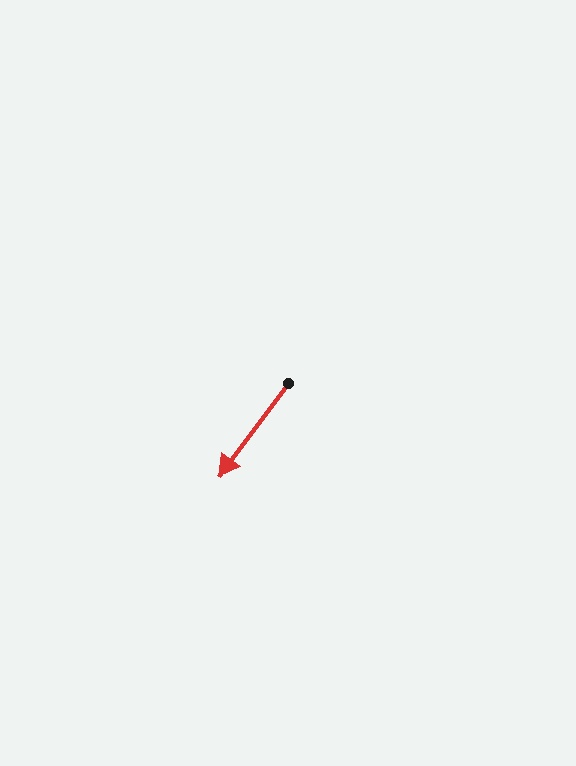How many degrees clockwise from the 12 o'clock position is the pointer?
Approximately 216 degrees.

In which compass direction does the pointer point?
Southwest.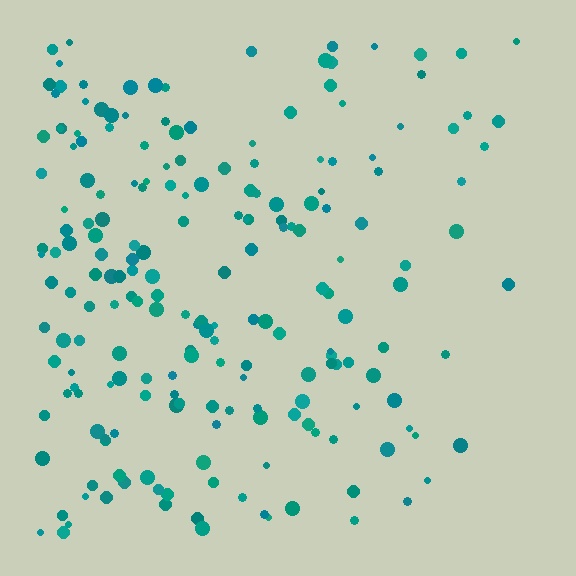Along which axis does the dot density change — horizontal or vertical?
Horizontal.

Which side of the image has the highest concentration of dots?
The left.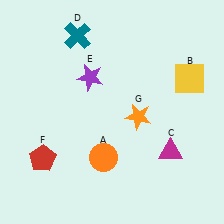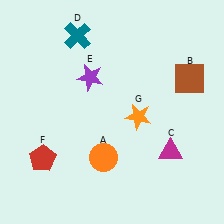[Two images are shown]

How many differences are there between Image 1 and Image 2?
There is 1 difference between the two images.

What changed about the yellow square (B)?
In Image 1, B is yellow. In Image 2, it changed to brown.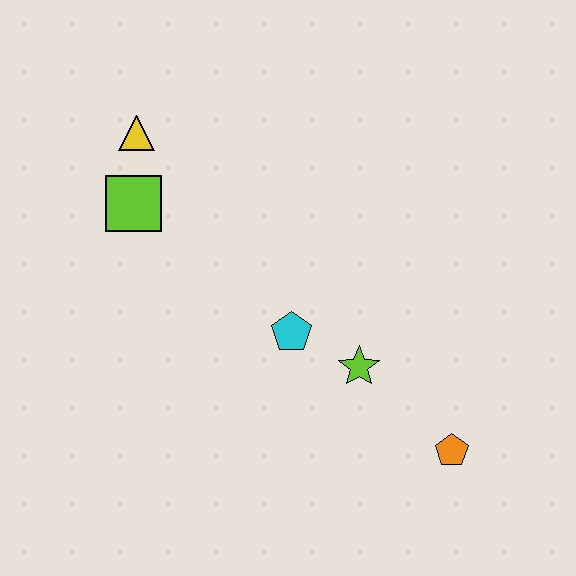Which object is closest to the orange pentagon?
The lime star is closest to the orange pentagon.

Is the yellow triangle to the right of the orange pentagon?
No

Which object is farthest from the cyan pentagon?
The yellow triangle is farthest from the cyan pentagon.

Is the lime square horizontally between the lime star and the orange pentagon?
No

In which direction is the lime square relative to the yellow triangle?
The lime square is below the yellow triangle.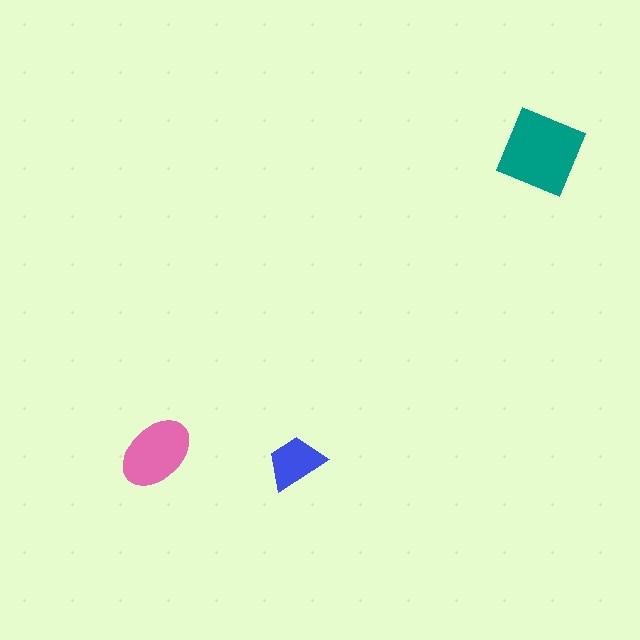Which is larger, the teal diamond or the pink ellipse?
The teal diamond.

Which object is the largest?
The teal diamond.